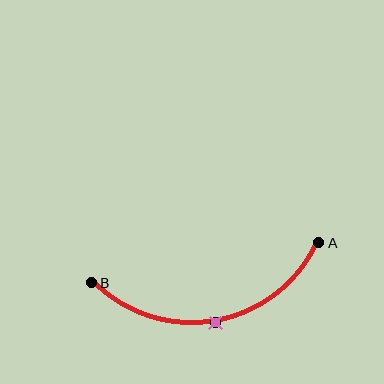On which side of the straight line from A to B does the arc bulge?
The arc bulges below the straight line connecting A and B.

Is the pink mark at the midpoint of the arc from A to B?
Yes. The pink mark lies on the arc at equal arc-length from both A and B — it is the arc midpoint.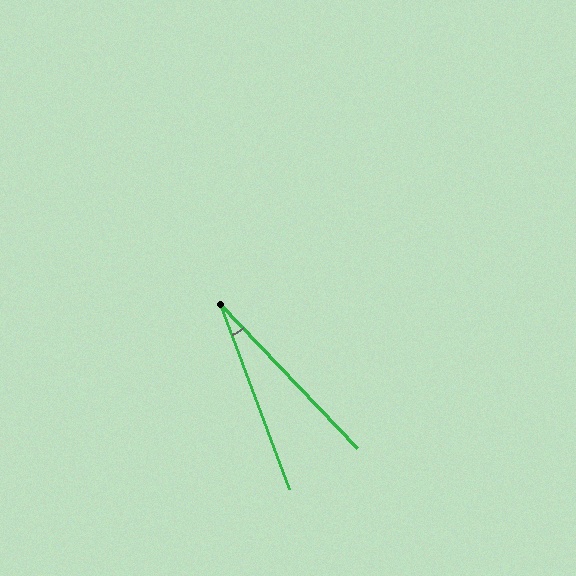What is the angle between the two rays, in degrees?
Approximately 23 degrees.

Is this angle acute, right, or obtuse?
It is acute.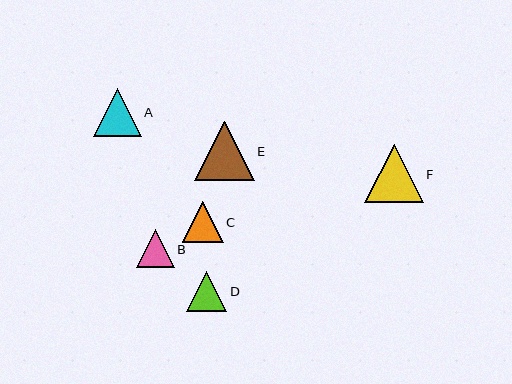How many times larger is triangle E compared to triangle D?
Triangle E is approximately 1.5 times the size of triangle D.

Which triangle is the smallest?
Triangle B is the smallest with a size of approximately 38 pixels.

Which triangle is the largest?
Triangle E is the largest with a size of approximately 59 pixels.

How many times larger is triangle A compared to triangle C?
Triangle A is approximately 1.2 times the size of triangle C.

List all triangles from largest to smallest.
From largest to smallest: E, F, A, C, D, B.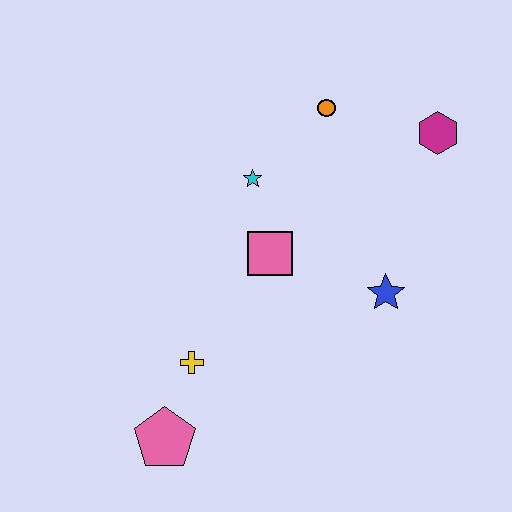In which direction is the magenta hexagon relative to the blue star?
The magenta hexagon is above the blue star.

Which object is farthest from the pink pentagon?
The magenta hexagon is farthest from the pink pentagon.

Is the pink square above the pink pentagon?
Yes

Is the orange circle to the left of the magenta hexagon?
Yes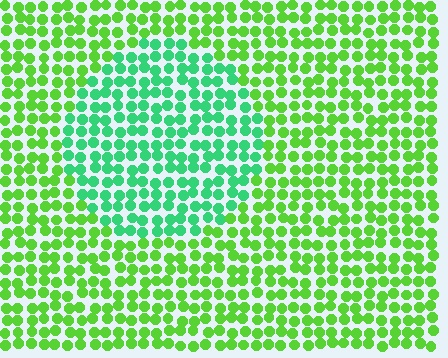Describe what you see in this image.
The image is filled with small lime elements in a uniform arrangement. A circle-shaped region is visible where the elements are tinted to a slightly different hue, forming a subtle color boundary.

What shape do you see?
I see a circle.